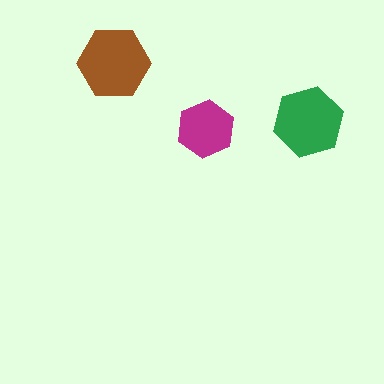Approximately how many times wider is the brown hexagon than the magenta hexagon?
About 1.5 times wider.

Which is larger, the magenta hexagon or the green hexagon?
The green one.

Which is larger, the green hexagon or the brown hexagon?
The brown one.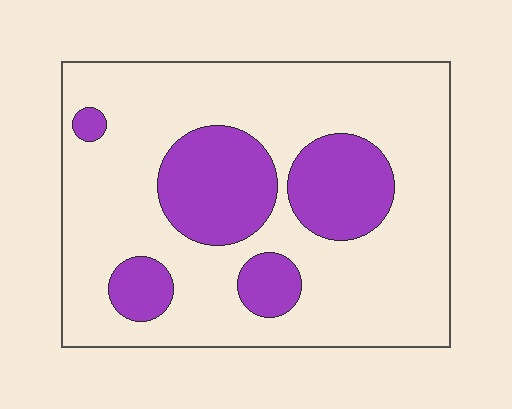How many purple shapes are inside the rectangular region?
5.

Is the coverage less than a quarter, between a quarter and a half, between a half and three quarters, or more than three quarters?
Between a quarter and a half.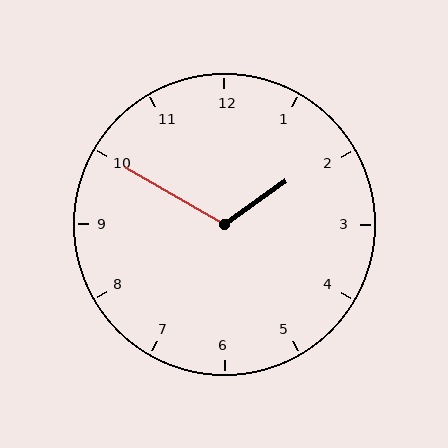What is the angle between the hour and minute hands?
Approximately 115 degrees.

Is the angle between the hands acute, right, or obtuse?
It is obtuse.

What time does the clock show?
1:50.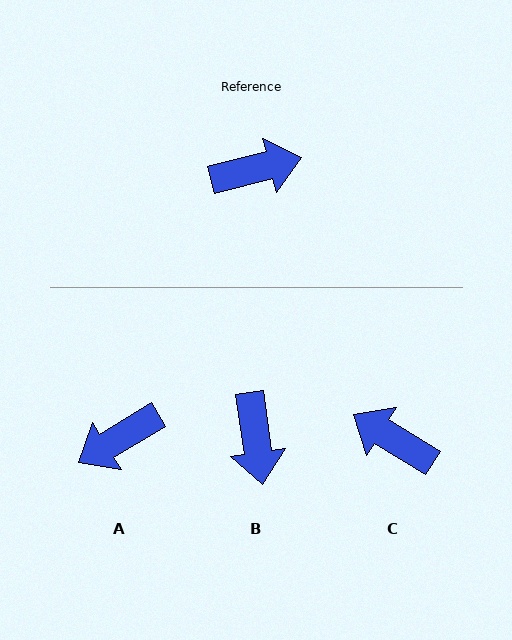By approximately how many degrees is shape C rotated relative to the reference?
Approximately 134 degrees counter-clockwise.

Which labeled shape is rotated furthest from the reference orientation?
A, about 163 degrees away.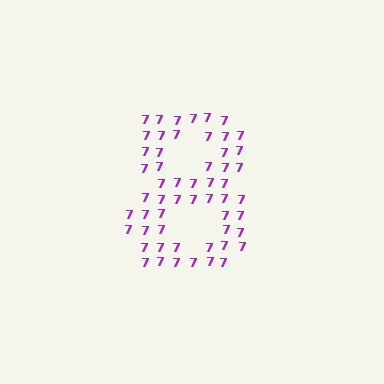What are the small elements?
The small elements are digit 7's.